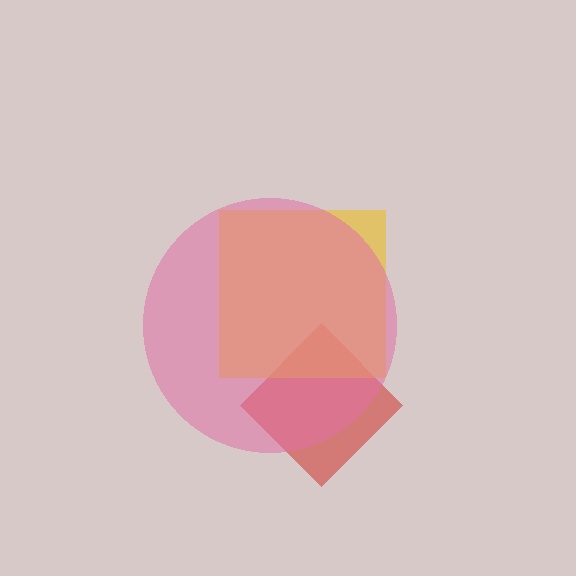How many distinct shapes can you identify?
There are 3 distinct shapes: a red diamond, a yellow square, a pink circle.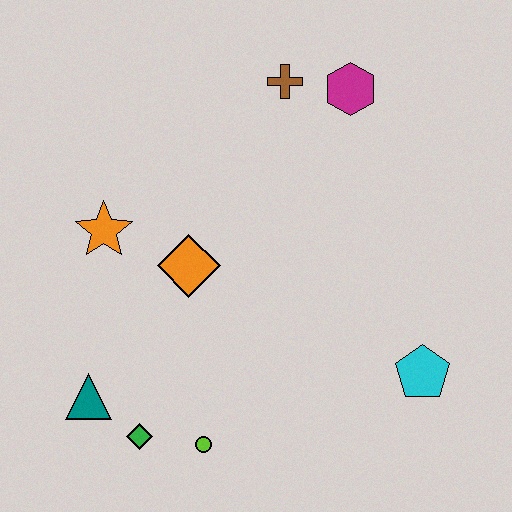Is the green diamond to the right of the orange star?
Yes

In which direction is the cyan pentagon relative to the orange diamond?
The cyan pentagon is to the right of the orange diamond.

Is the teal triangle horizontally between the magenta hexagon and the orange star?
No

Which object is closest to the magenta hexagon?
The brown cross is closest to the magenta hexagon.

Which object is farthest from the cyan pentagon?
The orange star is farthest from the cyan pentagon.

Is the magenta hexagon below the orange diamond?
No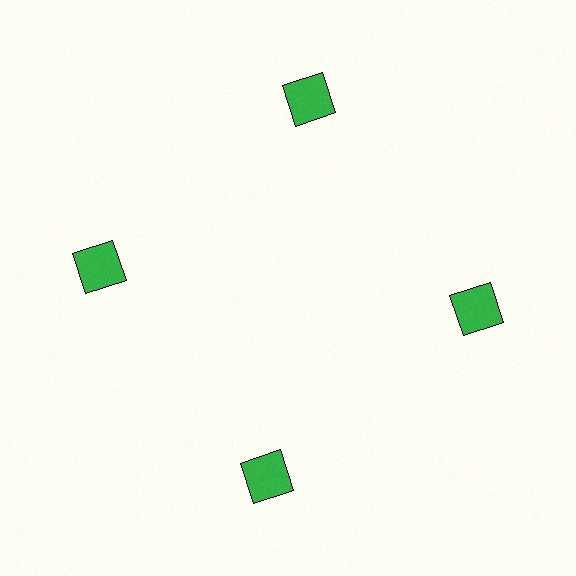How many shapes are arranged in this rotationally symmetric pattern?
There are 4 shapes, arranged in 4 groups of 1.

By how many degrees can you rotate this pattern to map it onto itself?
The pattern maps onto itself every 90 degrees of rotation.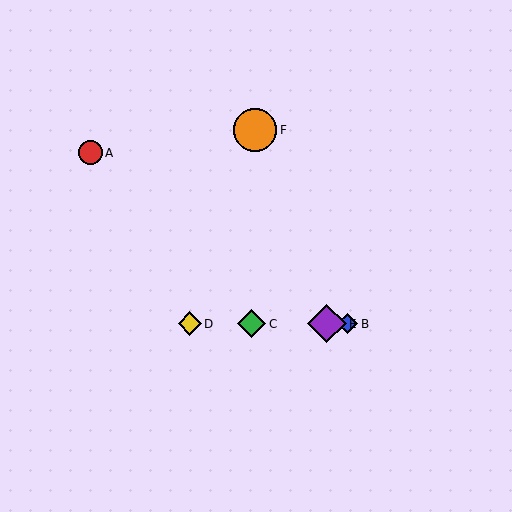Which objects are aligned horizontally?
Objects B, C, D, E are aligned horizontally.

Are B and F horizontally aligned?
No, B is at y≈324 and F is at y≈130.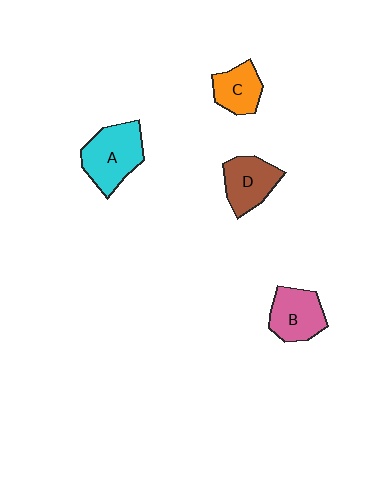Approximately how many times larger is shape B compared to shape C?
Approximately 1.3 times.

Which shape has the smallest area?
Shape C (orange).